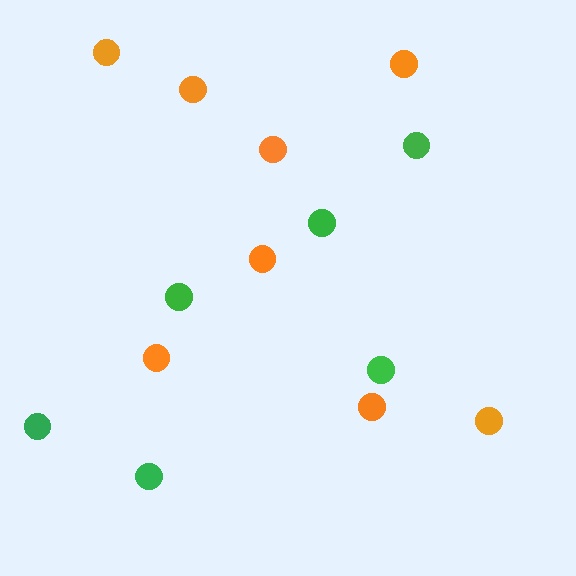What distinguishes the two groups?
There are 2 groups: one group of green circles (6) and one group of orange circles (8).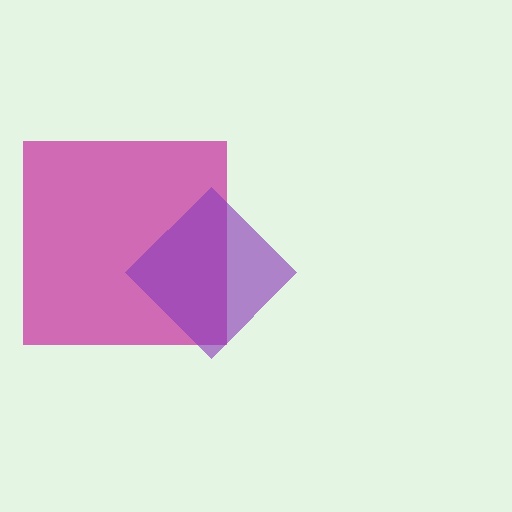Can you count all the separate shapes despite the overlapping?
Yes, there are 2 separate shapes.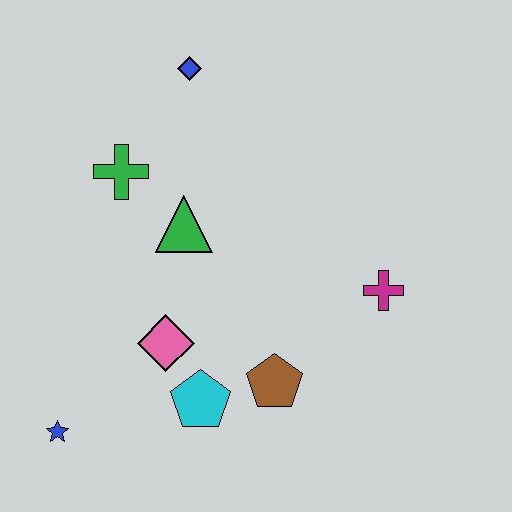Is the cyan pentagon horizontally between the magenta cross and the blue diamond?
Yes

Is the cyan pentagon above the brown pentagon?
No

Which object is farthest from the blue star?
The blue diamond is farthest from the blue star.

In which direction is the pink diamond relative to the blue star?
The pink diamond is to the right of the blue star.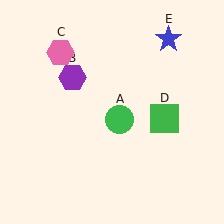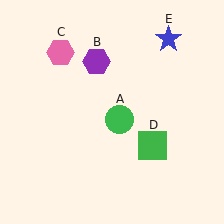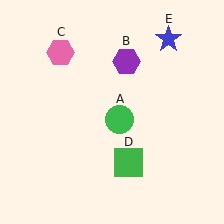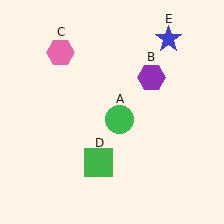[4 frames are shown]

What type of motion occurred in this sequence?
The purple hexagon (object B), green square (object D) rotated clockwise around the center of the scene.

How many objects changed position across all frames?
2 objects changed position: purple hexagon (object B), green square (object D).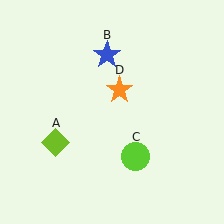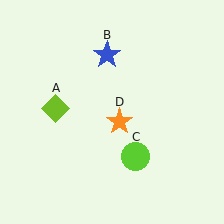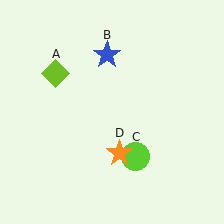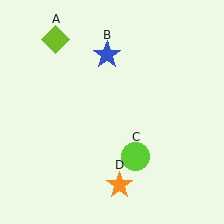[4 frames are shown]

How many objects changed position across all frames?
2 objects changed position: lime diamond (object A), orange star (object D).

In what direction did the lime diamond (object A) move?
The lime diamond (object A) moved up.